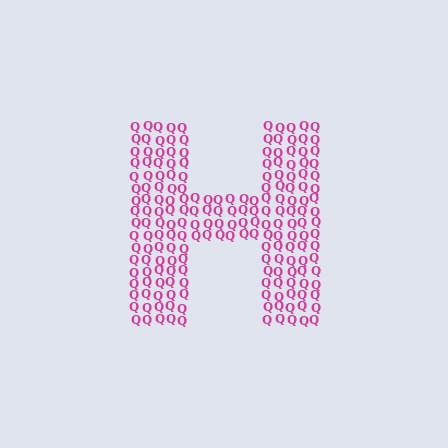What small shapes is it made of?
It is made of small letter Q's.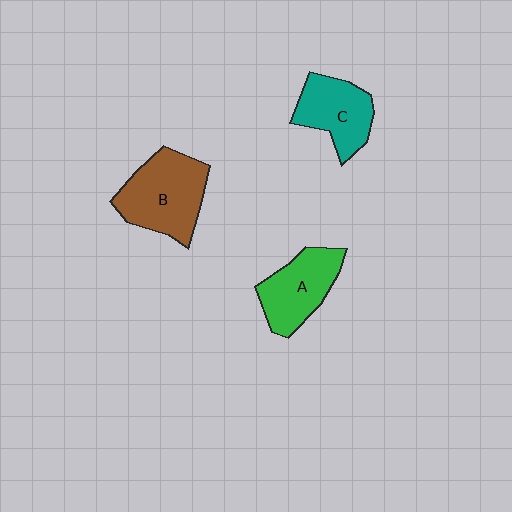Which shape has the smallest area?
Shape C (teal).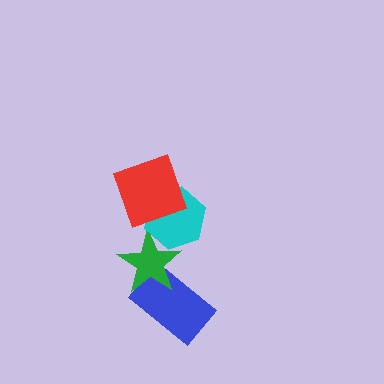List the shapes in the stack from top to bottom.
From top to bottom: the red square, the cyan hexagon, the green star, the blue rectangle.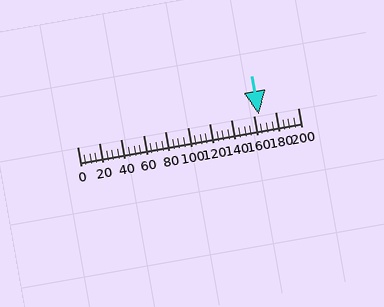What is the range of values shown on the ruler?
The ruler shows values from 0 to 200.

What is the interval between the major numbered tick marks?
The major tick marks are spaced 20 units apart.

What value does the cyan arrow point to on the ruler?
The cyan arrow points to approximately 165.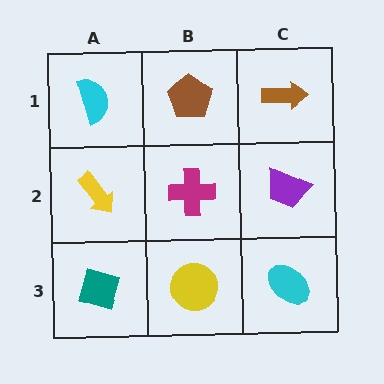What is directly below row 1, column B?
A magenta cross.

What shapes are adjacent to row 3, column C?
A purple trapezoid (row 2, column C), a yellow circle (row 3, column B).